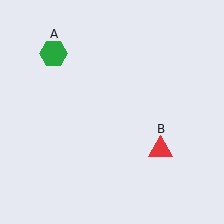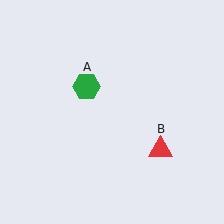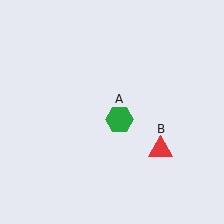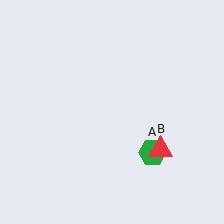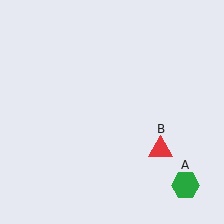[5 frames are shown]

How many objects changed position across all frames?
1 object changed position: green hexagon (object A).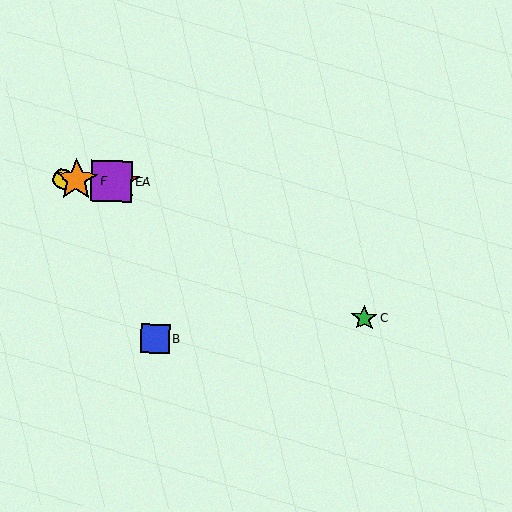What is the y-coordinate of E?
Object E is at y≈181.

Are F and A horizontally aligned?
Yes, both are at y≈180.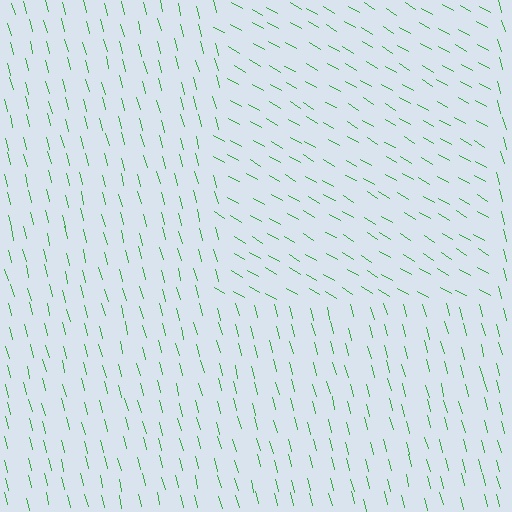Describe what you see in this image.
The image is filled with small green line segments. A rectangle region in the image has lines oriented differently from the surrounding lines, creating a visible texture boundary.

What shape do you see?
I see a rectangle.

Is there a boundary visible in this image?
Yes, there is a texture boundary formed by a change in line orientation.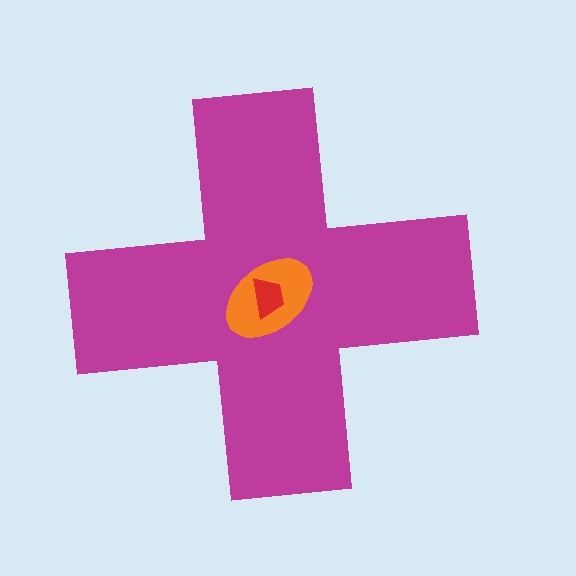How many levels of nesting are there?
3.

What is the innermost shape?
The red trapezoid.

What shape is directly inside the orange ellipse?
The red trapezoid.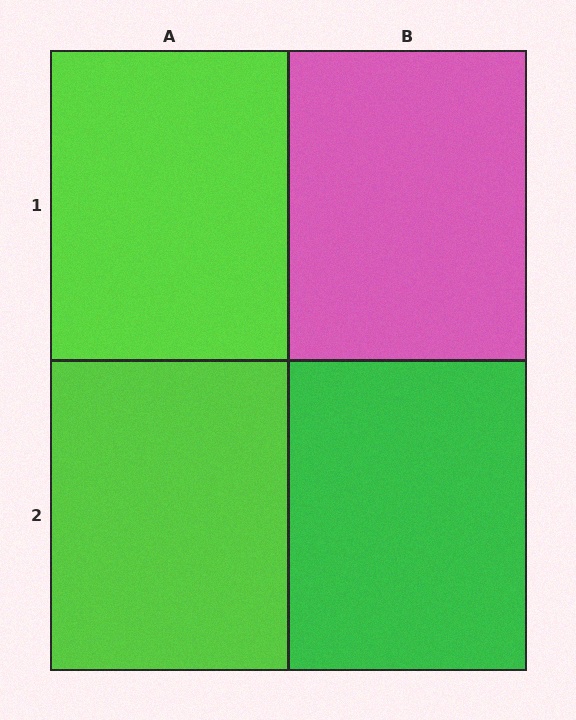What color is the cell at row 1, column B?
Pink.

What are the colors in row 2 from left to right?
Lime, green.